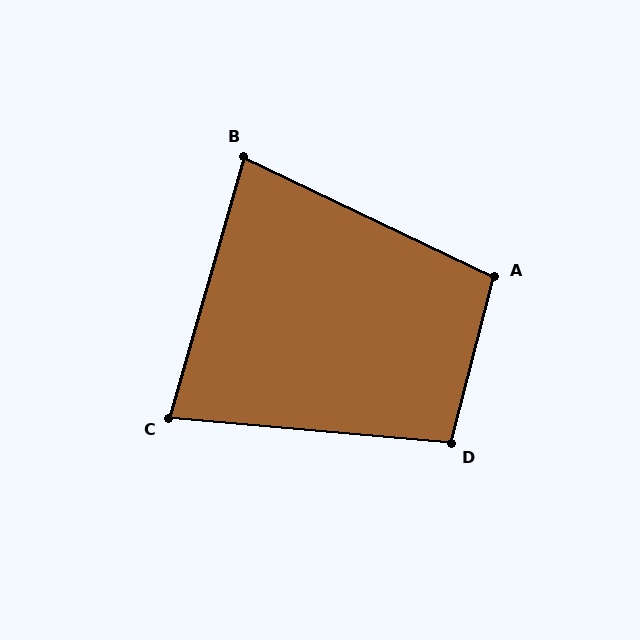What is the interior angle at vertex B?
Approximately 81 degrees (acute).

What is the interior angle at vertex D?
Approximately 99 degrees (obtuse).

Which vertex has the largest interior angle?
A, at approximately 101 degrees.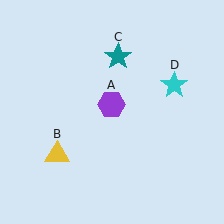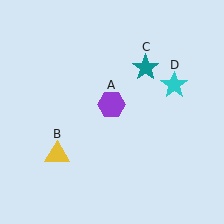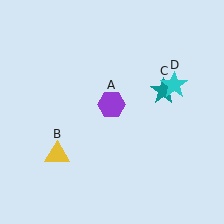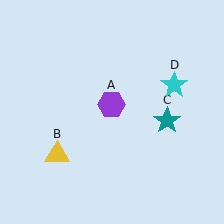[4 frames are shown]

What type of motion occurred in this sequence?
The teal star (object C) rotated clockwise around the center of the scene.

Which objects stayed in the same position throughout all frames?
Purple hexagon (object A) and yellow triangle (object B) and cyan star (object D) remained stationary.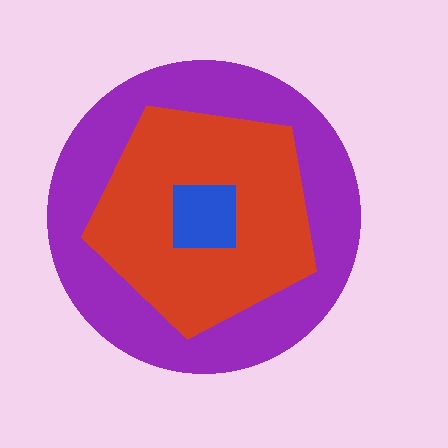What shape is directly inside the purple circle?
The red pentagon.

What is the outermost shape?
The purple circle.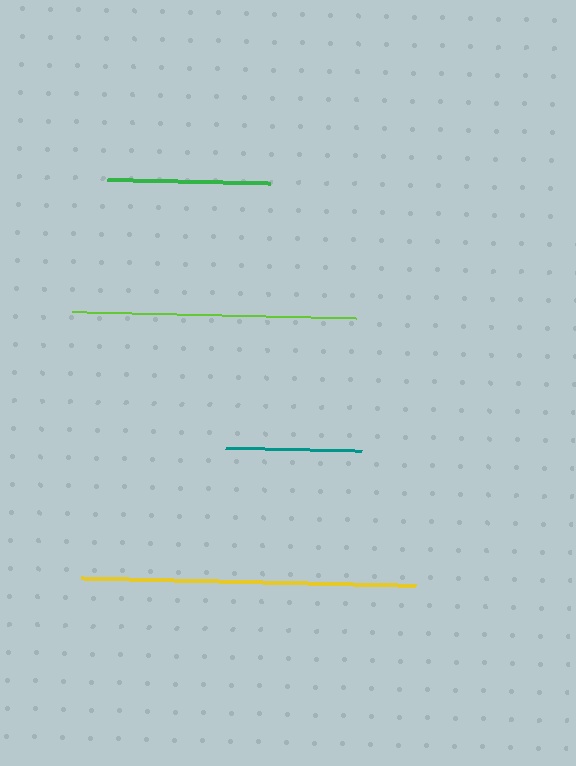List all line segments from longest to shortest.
From longest to shortest: yellow, lime, green, teal.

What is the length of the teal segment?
The teal segment is approximately 136 pixels long.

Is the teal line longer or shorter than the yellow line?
The yellow line is longer than the teal line.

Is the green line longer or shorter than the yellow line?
The yellow line is longer than the green line.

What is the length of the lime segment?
The lime segment is approximately 285 pixels long.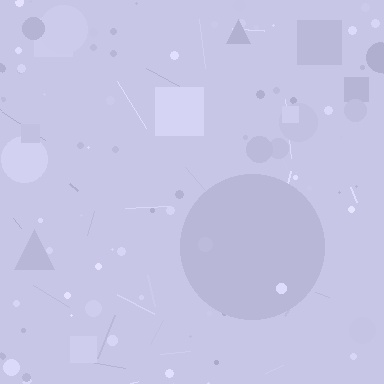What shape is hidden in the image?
A circle is hidden in the image.